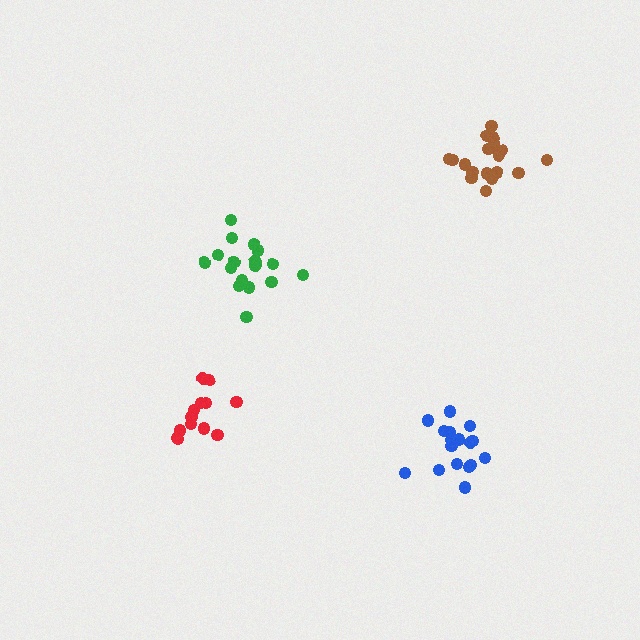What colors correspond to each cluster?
The clusters are colored: green, red, brown, blue.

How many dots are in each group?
Group 1: 17 dots, Group 2: 13 dots, Group 3: 18 dots, Group 4: 17 dots (65 total).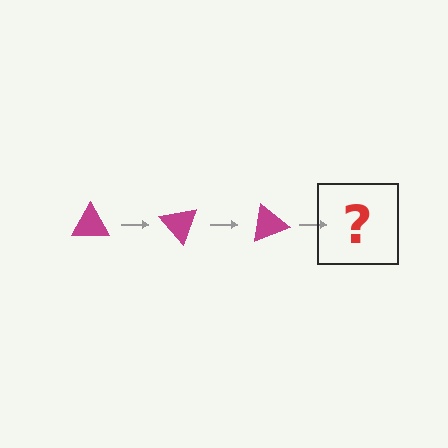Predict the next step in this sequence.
The next step is a magenta triangle rotated 150 degrees.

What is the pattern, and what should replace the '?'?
The pattern is that the triangle rotates 50 degrees each step. The '?' should be a magenta triangle rotated 150 degrees.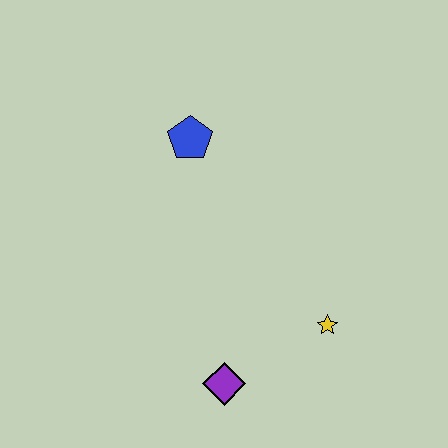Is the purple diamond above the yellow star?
No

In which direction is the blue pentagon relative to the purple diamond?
The blue pentagon is above the purple diamond.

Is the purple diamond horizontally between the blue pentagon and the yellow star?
Yes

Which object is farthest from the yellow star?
The blue pentagon is farthest from the yellow star.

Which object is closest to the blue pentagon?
The yellow star is closest to the blue pentagon.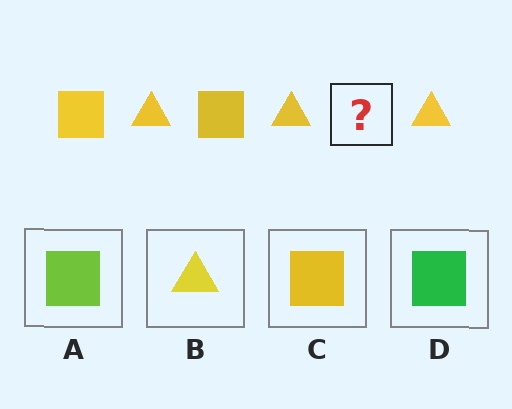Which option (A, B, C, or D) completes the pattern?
C.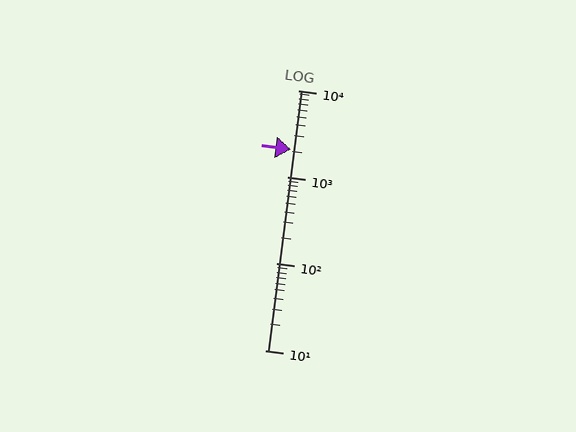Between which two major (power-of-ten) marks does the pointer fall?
The pointer is between 1000 and 10000.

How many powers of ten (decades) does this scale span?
The scale spans 3 decades, from 10 to 10000.